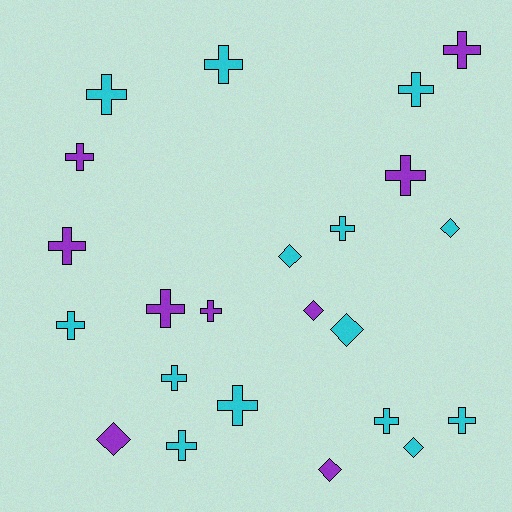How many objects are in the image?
There are 23 objects.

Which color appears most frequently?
Cyan, with 14 objects.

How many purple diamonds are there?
There are 3 purple diamonds.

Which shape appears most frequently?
Cross, with 16 objects.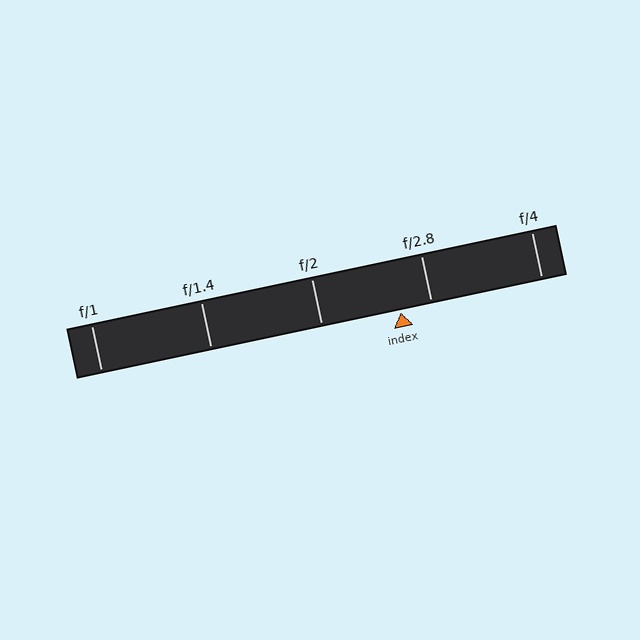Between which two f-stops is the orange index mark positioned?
The index mark is between f/2 and f/2.8.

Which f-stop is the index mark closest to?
The index mark is closest to f/2.8.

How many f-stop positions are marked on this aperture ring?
There are 5 f-stop positions marked.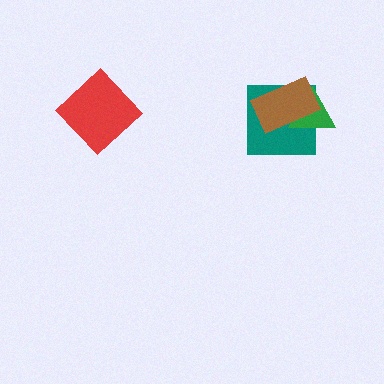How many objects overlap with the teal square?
2 objects overlap with the teal square.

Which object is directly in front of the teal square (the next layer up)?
The green triangle is directly in front of the teal square.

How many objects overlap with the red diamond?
0 objects overlap with the red diamond.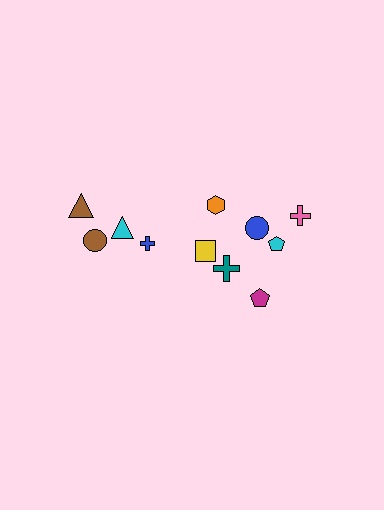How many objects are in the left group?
There are 4 objects.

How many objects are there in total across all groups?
There are 11 objects.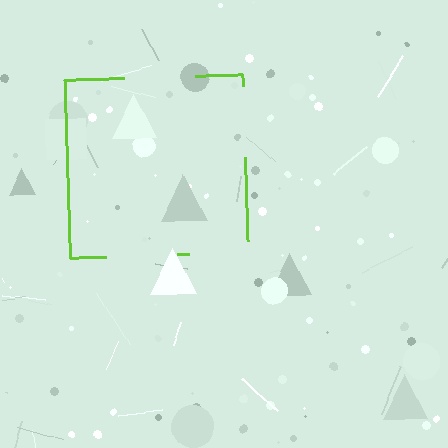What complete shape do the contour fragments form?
The contour fragments form a square.